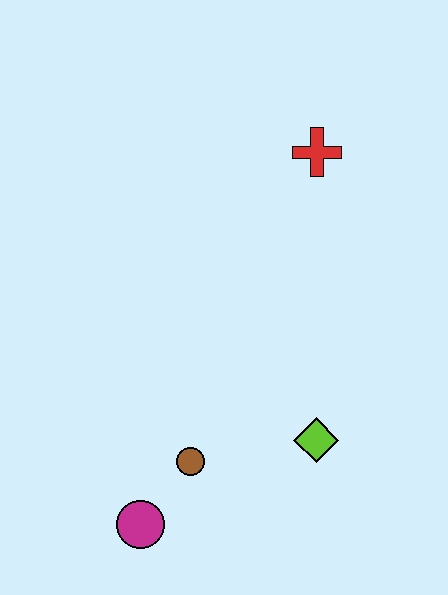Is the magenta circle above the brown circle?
No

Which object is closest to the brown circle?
The magenta circle is closest to the brown circle.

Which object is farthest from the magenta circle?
The red cross is farthest from the magenta circle.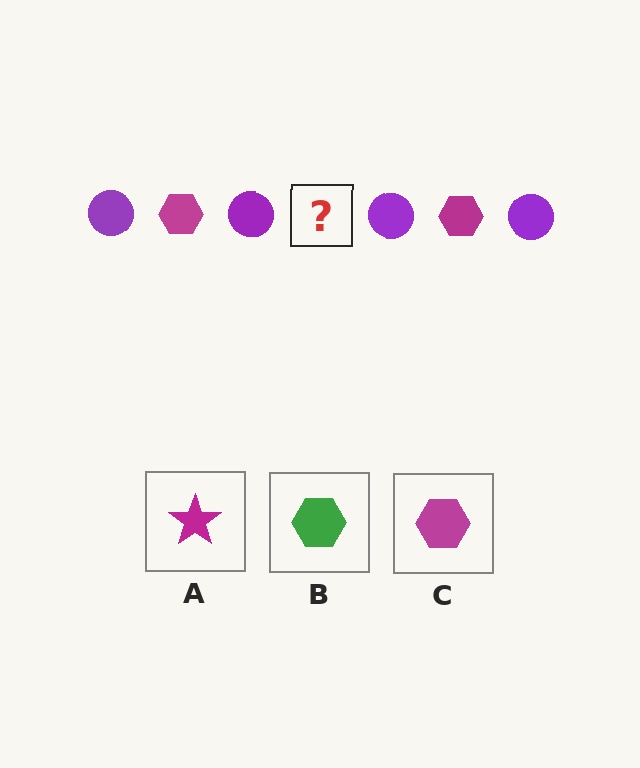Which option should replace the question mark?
Option C.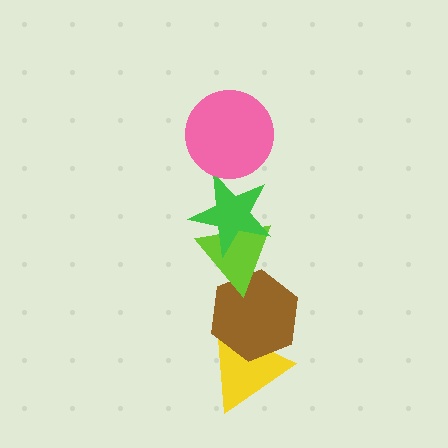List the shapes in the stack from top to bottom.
From top to bottom: the pink circle, the green star, the lime triangle, the brown hexagon, the yellow triangle.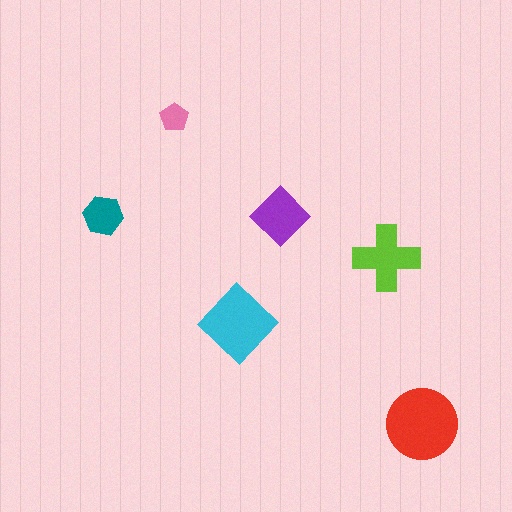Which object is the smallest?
The pink pentagon.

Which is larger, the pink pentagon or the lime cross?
The lime cross.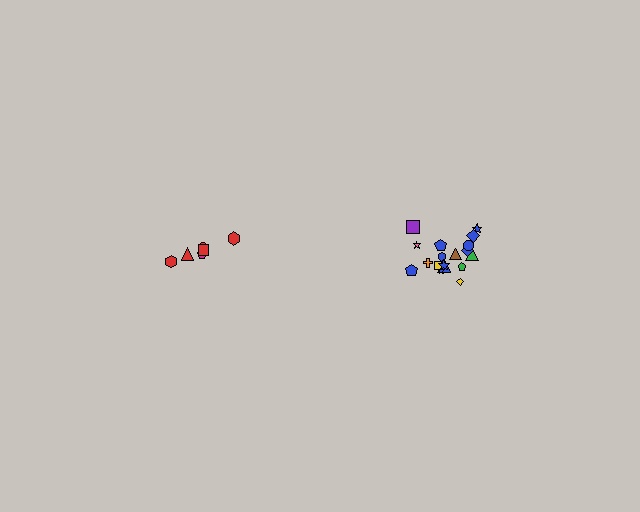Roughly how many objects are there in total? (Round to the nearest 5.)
Roughly 25 objects in total.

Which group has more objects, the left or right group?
The right group.